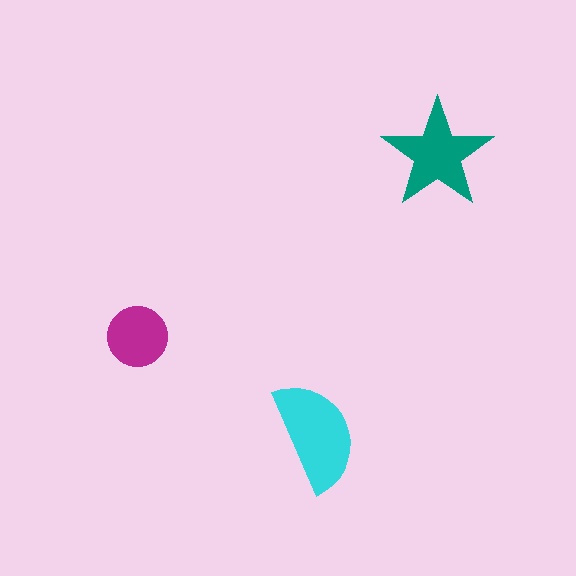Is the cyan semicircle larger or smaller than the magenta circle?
Larger.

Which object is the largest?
The cyan semicircle.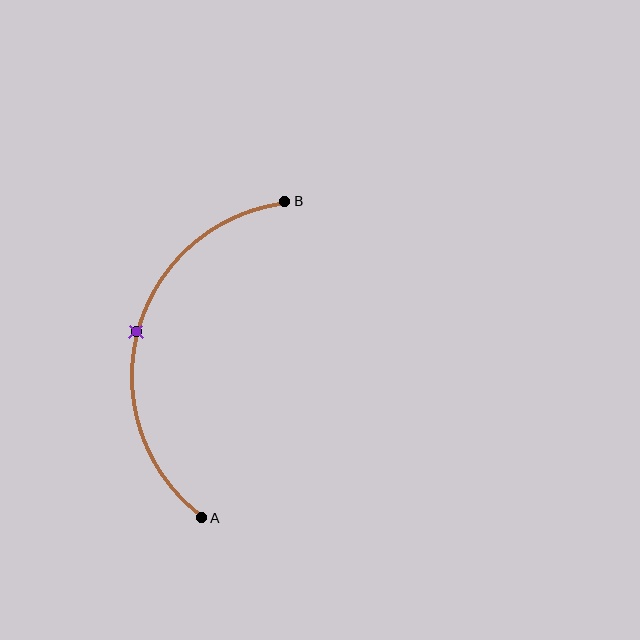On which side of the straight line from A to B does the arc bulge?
The arc bulges to the left of the straight line connecting A and B.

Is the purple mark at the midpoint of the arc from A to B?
Yes. The purple mark lies on the arc at equal arc-length from both A and B — it is the arc midpoint.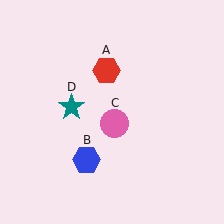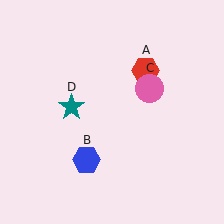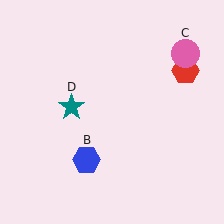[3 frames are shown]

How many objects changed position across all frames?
2 objects changed position: red hexagon (object A), pink circle (object C).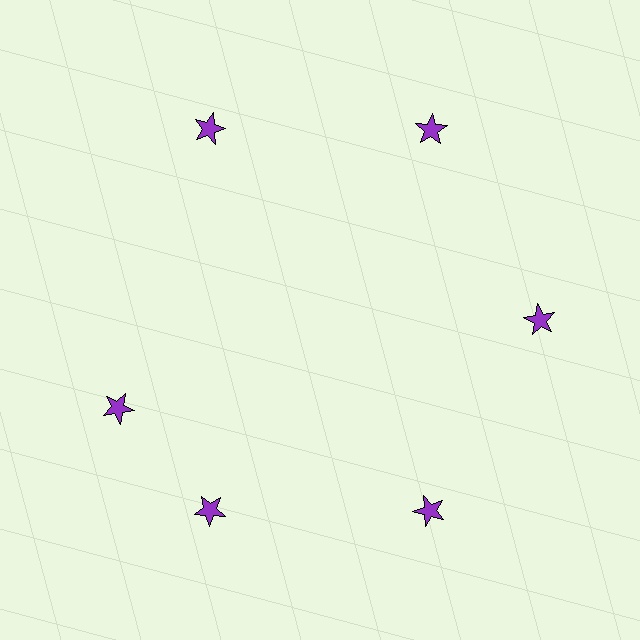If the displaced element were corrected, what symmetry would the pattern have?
It would have 6-fold rotational symmetry — the pattern would map onto itself every 60 degrees.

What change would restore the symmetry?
The symmetry would be restored by rotating it back into even spacing with its neighbors so that all 6 stars sit at equal angles and equal distance from the center.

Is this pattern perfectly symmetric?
No. The 6 purple stars are arranged in a ring, but one element near the 9 o'clock position is rotated out of alignment along the ring, breaking the 6-fold rotational symmetry.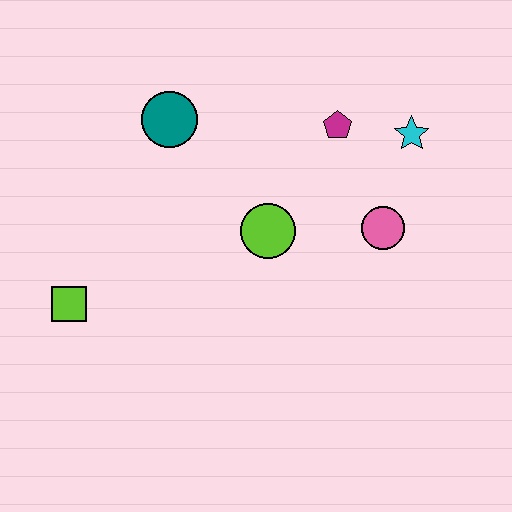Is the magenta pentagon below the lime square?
No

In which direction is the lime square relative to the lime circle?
The lime square is to the left of the lime circle.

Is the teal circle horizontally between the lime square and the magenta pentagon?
Yes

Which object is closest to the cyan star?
The magenta pentagon is closest to the cyan star.